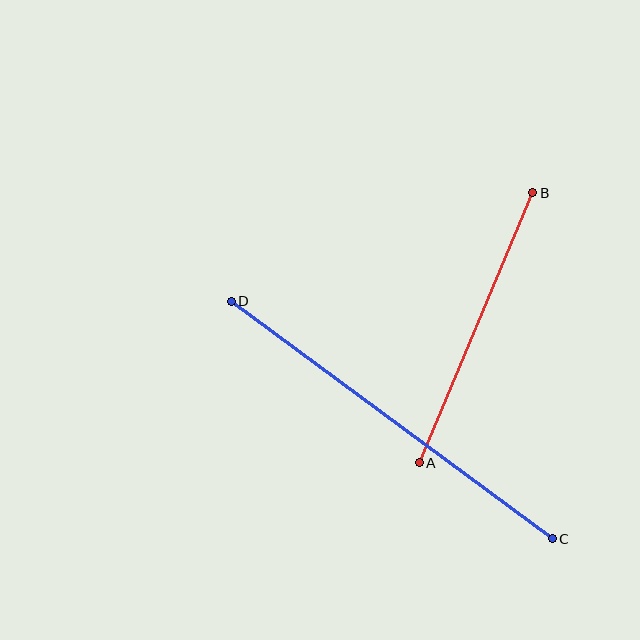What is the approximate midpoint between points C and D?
The midpoint is at approximately (392, 420) pixels.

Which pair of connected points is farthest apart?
Points C and D are farthest apart.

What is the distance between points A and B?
The distance is approximately 293 pixels.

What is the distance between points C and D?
The distance is approximately 399 pixels.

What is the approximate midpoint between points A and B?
The midpoint is at approximately (476, 328) pixels.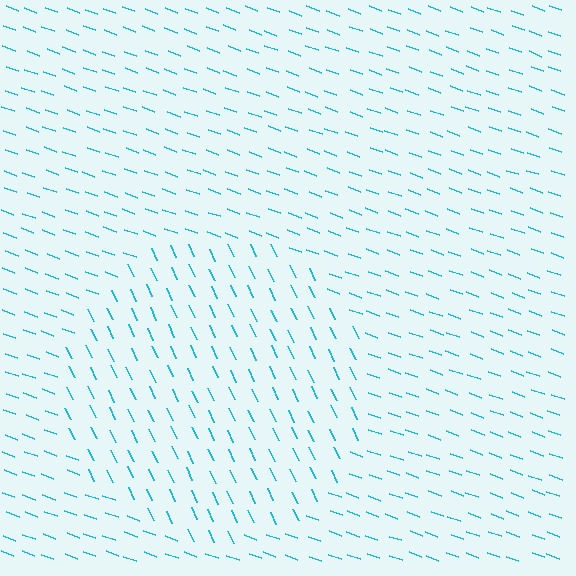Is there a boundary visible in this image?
Yes, there is a texture boundary formed by a change in line orientation.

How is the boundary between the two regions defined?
The boundary is defined purely by a change in line orientation (approximately 45 degrees difference). All lines are the same color and thickness.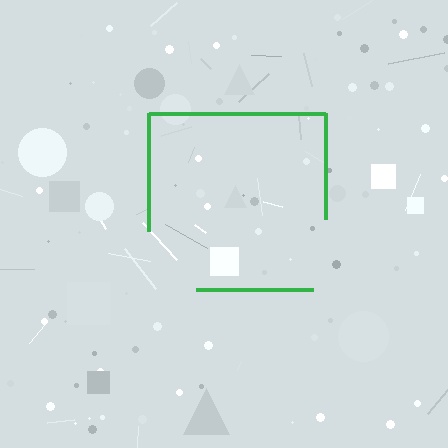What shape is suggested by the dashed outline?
The dashed outline suggests a square.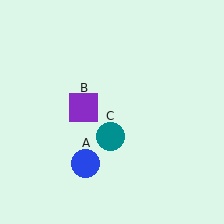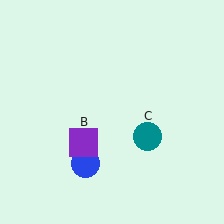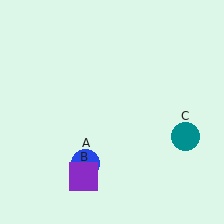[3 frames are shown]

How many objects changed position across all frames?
2 objects changed position: purple square (object B), teal circle (object C).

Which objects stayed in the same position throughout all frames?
Blue circle (object A) remained stationary.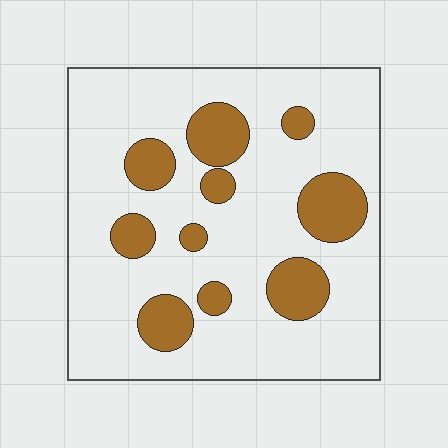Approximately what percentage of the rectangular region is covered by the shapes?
Approximately 20%.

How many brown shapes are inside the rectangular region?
10.